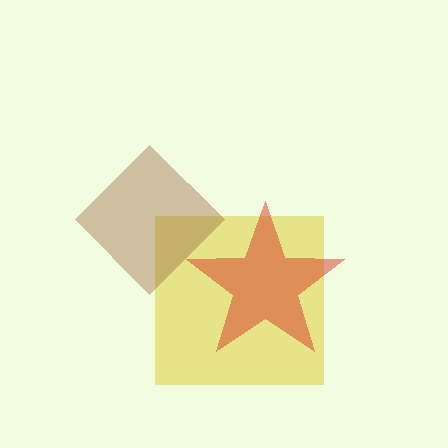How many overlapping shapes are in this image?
There are 3 overlapping shapes in the image.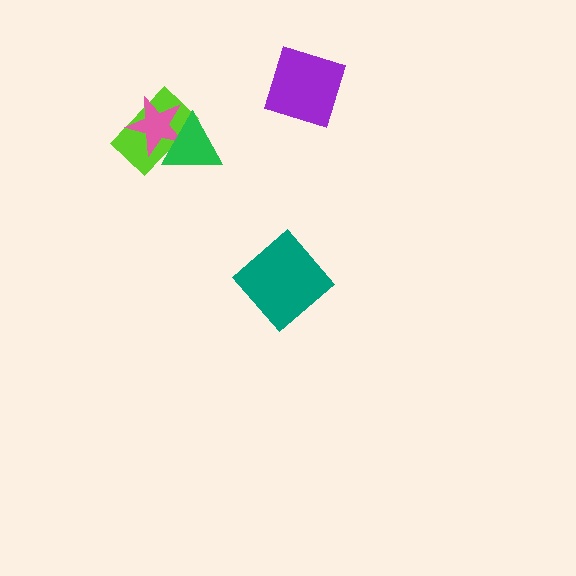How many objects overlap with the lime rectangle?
2 objects overlap with the lime rectangle.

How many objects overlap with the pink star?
2 objects overlap with the pink star.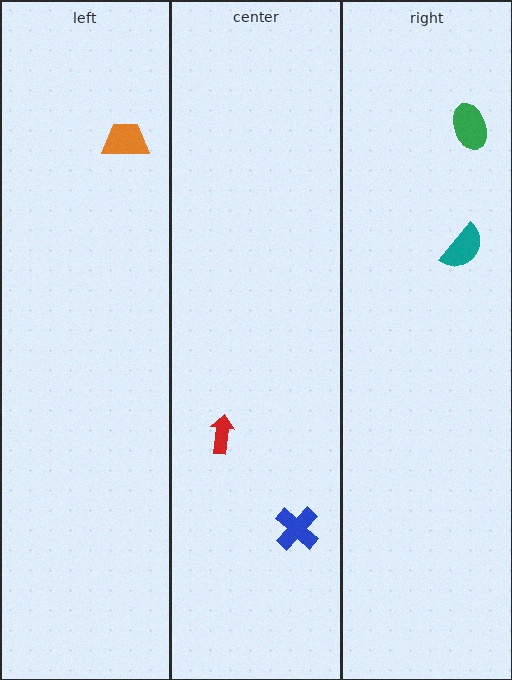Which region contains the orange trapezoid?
The left region.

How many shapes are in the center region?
2.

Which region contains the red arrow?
The center region.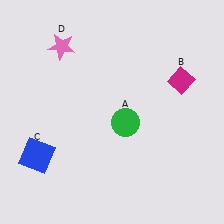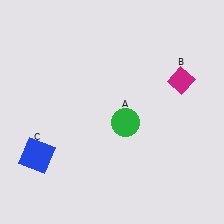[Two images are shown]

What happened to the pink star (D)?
The pink star (D) was removed in Image 2. It was in the top-left area of Image 1.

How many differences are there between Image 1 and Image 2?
There is 1 difference between the two images.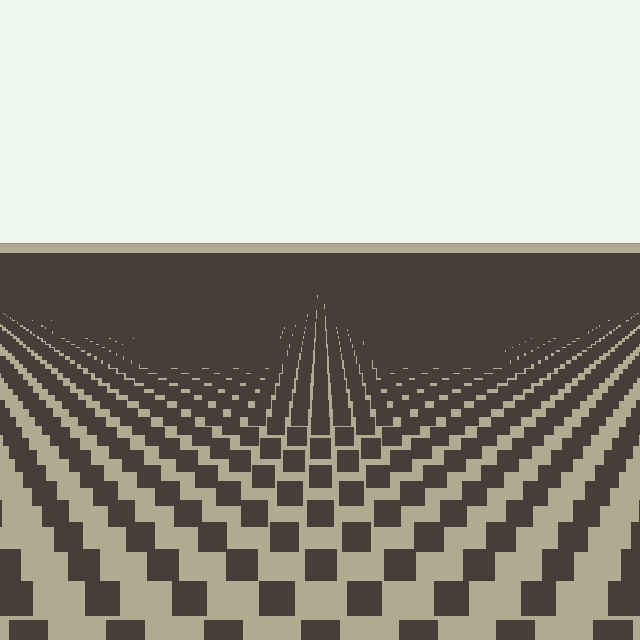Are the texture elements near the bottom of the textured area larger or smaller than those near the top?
Larger. Near the bottom, elements are closer to the viewer and appear at a bigger on-screen size.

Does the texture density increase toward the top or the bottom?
Density increases toward the top.